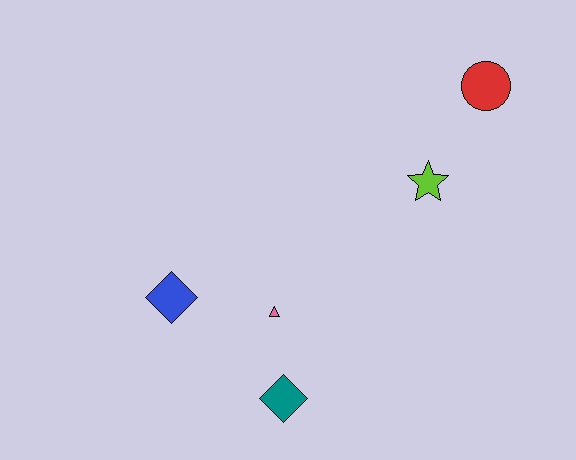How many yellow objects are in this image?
There are no yellow objects.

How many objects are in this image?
There are 5 objects.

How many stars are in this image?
There is 1 star.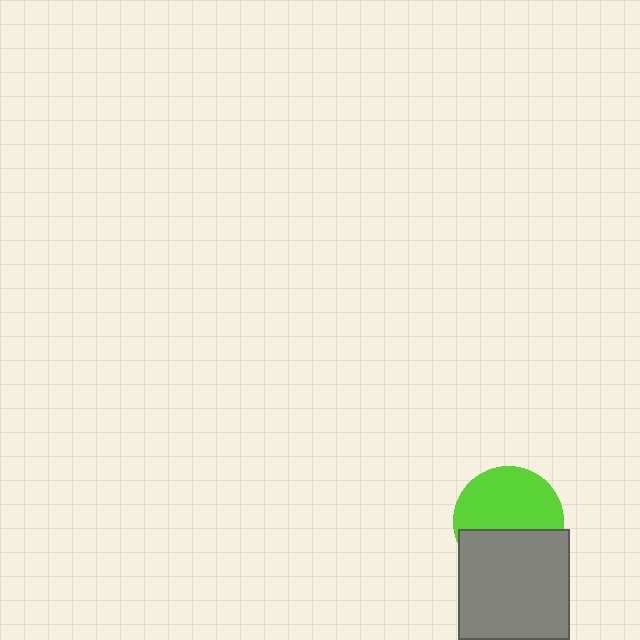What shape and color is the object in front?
The object in front is a gray square.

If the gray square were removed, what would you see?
You would see the complete lime circle.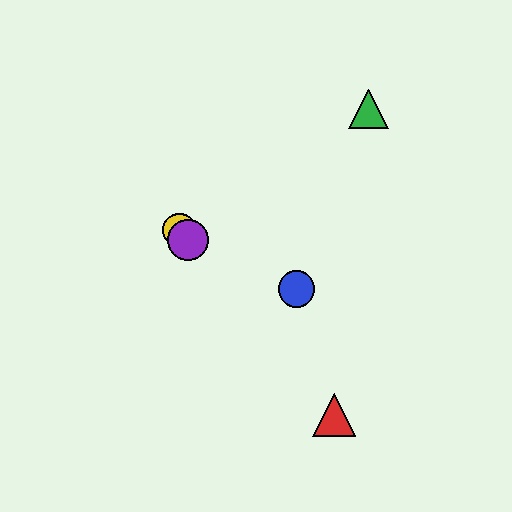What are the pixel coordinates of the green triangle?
The green triangle is at (368, 109).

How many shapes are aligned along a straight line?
3 shapes (the red triangle, the yellow circle, the purple circle) are aligned along a straight line.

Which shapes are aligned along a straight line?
The red triangle, the yellow circle, the purple circle are aligned along a straight line.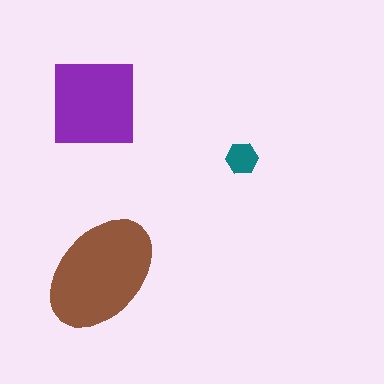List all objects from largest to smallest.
The brown ellipse, the purple square, the teal hexagon.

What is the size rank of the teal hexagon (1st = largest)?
3rd.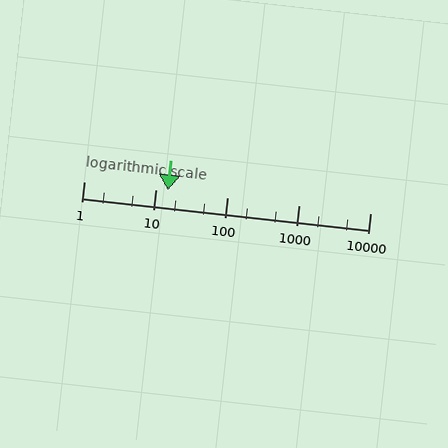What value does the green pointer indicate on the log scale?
The pointer indicates approximately 15.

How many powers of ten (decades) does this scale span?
The scale spans 4 decades, from 1 to 10000.